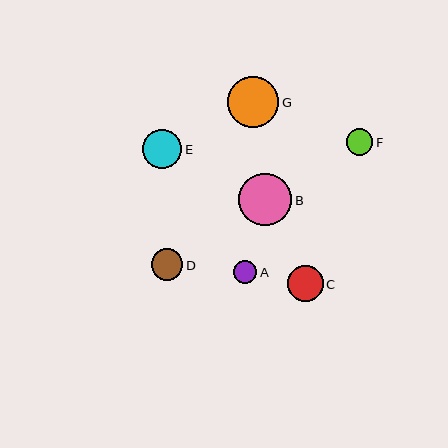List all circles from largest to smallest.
From largest to smallest: B, G, E, C, D, F, A.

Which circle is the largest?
Circle B is the largest with a size of approximately 53 pixels.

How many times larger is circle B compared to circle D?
Circle B is approximately 1.7 times the size of circle D.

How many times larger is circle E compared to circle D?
Circle E is approximately 1.2 times the size of circle D.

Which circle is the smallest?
Circle A is the smallest with a size of approximately 23 pixels.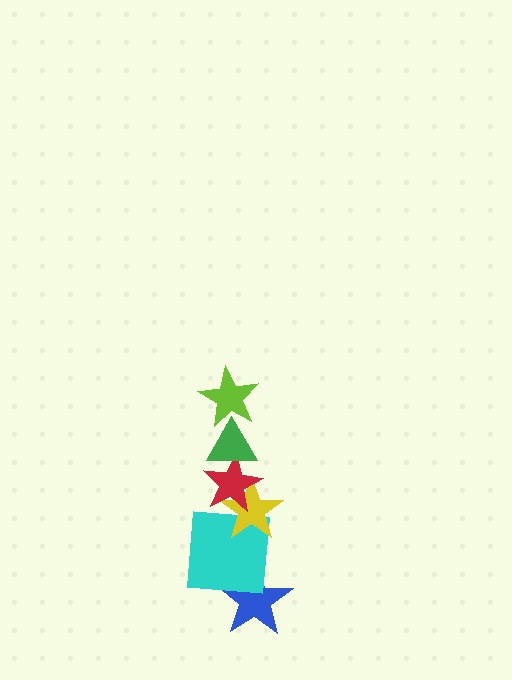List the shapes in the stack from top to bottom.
From top to bottom: the lime star, the green triangle, the red star, the yellow star, the cyan square, the blue star.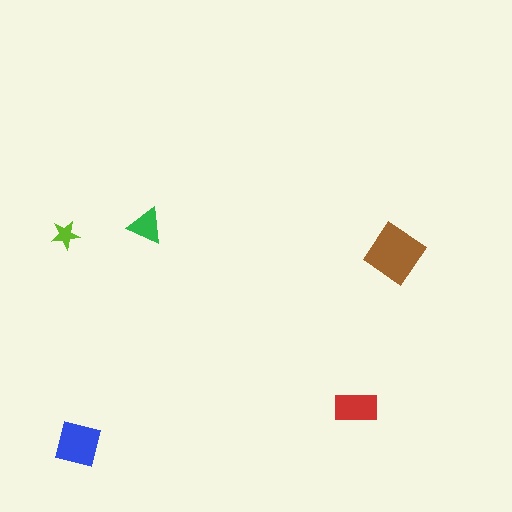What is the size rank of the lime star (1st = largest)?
5th.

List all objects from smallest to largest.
The lime star, the green triangle, the red rectangle, the blue square, the brown diamond.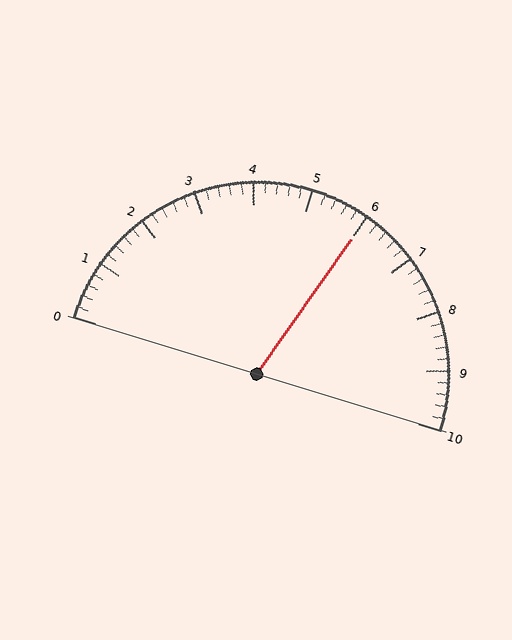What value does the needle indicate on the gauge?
The needle indicates approximately 6.0.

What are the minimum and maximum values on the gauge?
The gauge ranges from 0 to 10.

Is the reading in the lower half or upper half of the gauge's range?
The reading is in the upper half of the range (0 to 10).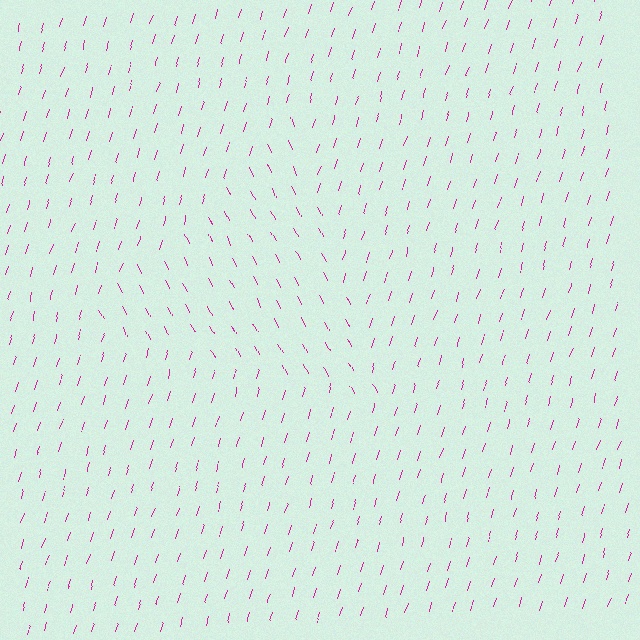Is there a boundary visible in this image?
Yes, there is a texture boundary formed by a change in line orientation.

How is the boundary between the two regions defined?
The boundary is defined purely by a change in line orientation (approximately 45 degrees difference). All lines are the same color and thickness.